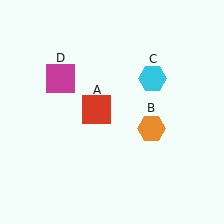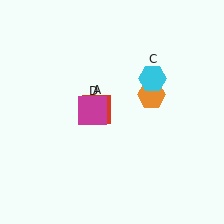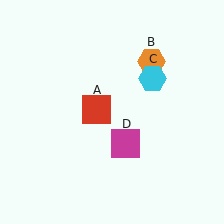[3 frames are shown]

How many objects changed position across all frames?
2 objects changed position: orange hexagon (object B), magenta square (object D).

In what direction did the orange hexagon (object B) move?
The orange hexagon (object B) moved up.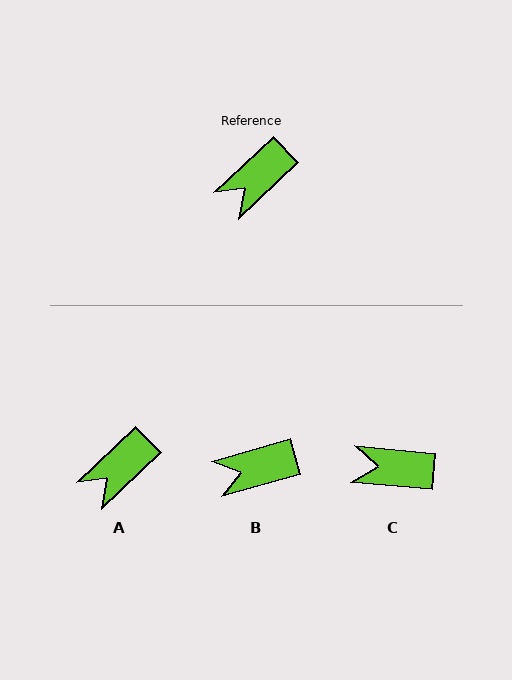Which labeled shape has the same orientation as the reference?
A.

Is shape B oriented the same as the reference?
No, it is off by about 28 degrees.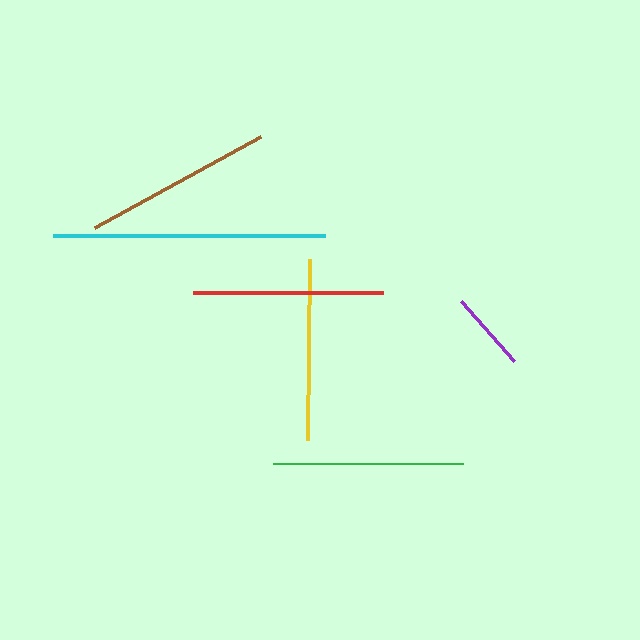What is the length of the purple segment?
The purple segment is approximately 81 pixels long.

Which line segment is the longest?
The cyan line is the longest at approximately 272 pixels.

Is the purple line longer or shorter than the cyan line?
The cyan line is longer than the purple line.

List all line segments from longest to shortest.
From longest to shortest: cyan, green, red, brown, yellow, purple.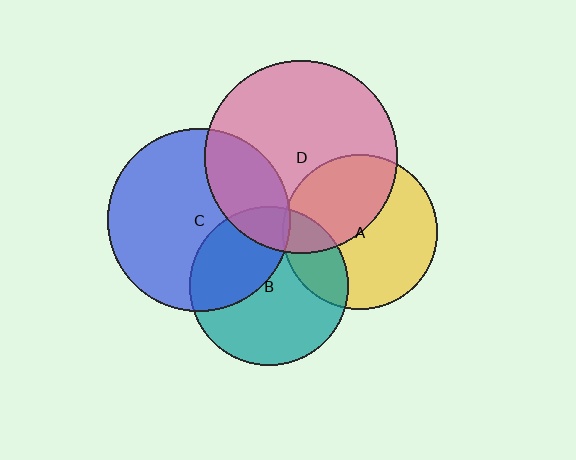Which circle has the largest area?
Circle D (pink).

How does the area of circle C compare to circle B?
Approximately 1.3 times.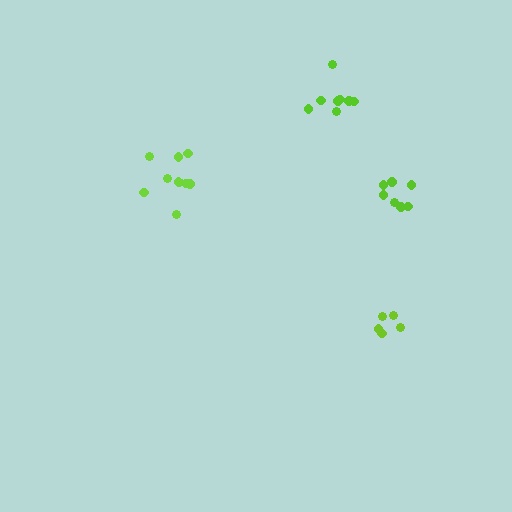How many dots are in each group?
Group 1: 10 dots, Group 2: 8 dots, Group 3: 7 dots, Group 4: 5 dots (30 total).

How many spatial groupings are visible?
There are 4 spatial groupings.